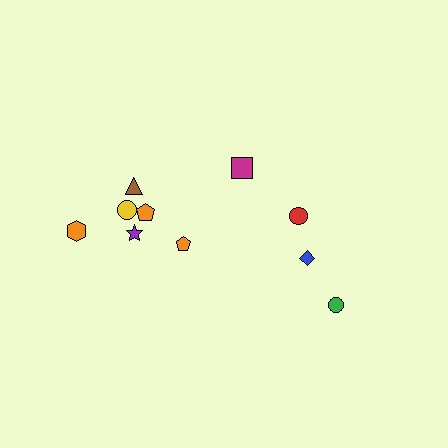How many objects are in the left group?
There are 6 objects.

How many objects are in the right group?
There are 4 objects.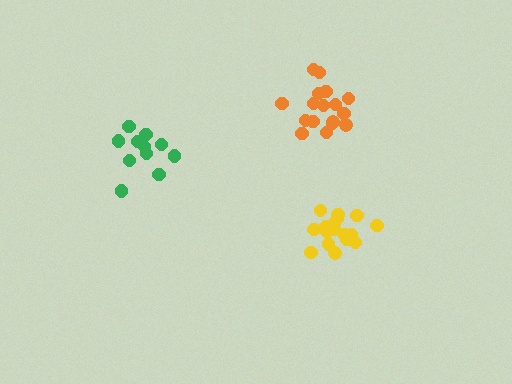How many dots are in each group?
Group 1: 17 dots, Group 2: 17 dots, Group 3: 11 dots (45 total).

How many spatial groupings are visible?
There are 3 spatial groupings.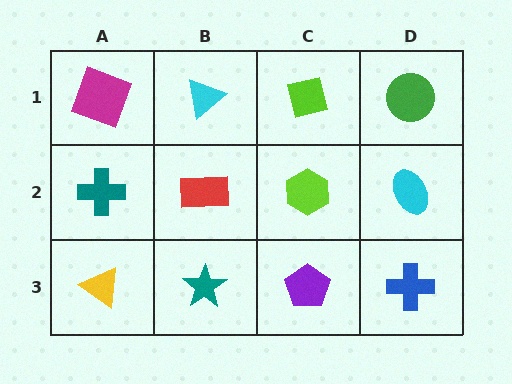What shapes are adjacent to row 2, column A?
A magenta square (row 1, column A), a yellow triangle (row 3, column A), a red rectangle (row 2, column B).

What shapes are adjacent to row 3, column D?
A cyan ellipse (row 2, column D), a purple pentagon (row 3, column C).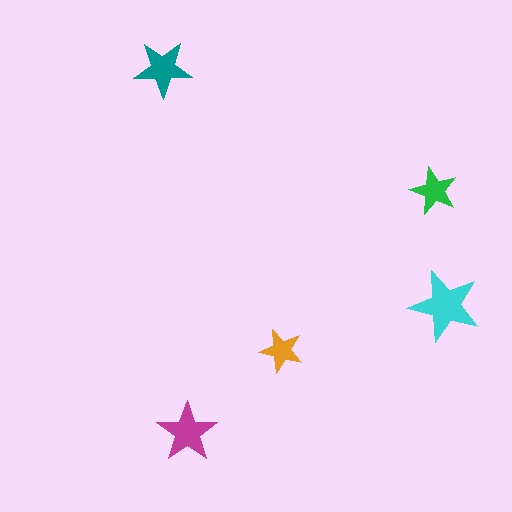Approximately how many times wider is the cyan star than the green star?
About 1.5 times wider.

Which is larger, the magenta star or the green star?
The magenta one.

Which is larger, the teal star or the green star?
The teal one.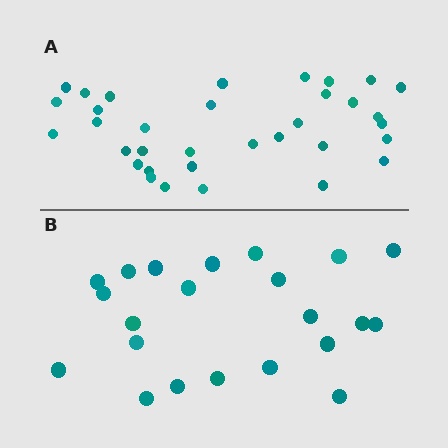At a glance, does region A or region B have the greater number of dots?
Region A (the top region) has more dots.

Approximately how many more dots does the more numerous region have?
Region A has roughly 12 or so more dots than region B.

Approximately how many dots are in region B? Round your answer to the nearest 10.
About 20 dots. (The exact count is 22, which rounds to 20.)